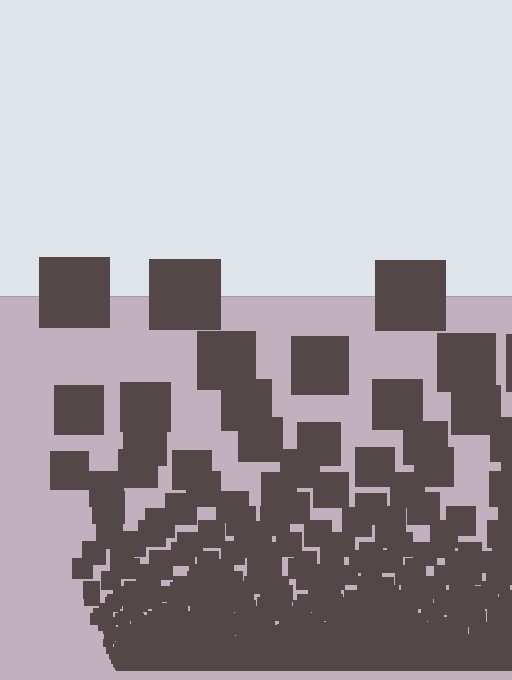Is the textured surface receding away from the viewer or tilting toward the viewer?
The surface appears to tilt toward the viewer. Texture elements get larger and sparser toward the top.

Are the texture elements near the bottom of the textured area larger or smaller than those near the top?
Smaller. The gradient is inverted — elements near the bottom are smaller and denser.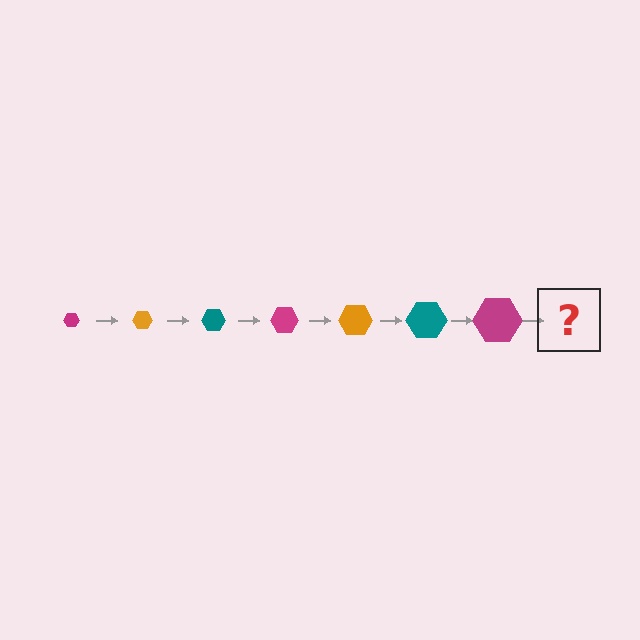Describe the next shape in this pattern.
It should be an orange hexagon, larger than the previous one.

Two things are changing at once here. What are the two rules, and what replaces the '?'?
The two rules are that the hexagon grows larger each step and the color cycles through magenta, orange, and teal. The '?' should be an orange hexagon, larger than the previous one.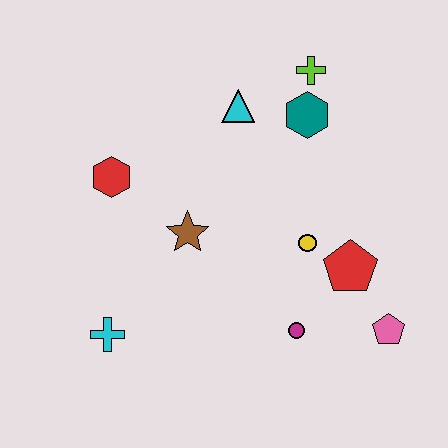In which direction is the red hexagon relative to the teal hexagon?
The red hexagon is to the left of the teal hexagon.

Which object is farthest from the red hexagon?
The pink pentagon is farthest from the red hexagon.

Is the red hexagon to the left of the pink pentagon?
Yes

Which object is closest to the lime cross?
The teal hexagon is closest to the lime cross.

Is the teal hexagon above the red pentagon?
Yes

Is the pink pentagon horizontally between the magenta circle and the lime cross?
No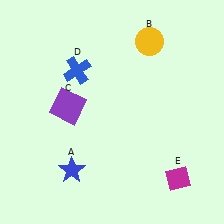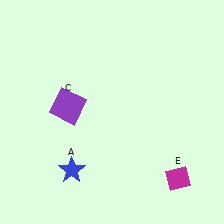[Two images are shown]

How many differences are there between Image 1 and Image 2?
There are 2 differences between the two images.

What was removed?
The yellow circle (B), the blue cross (D) were removed in Image 2.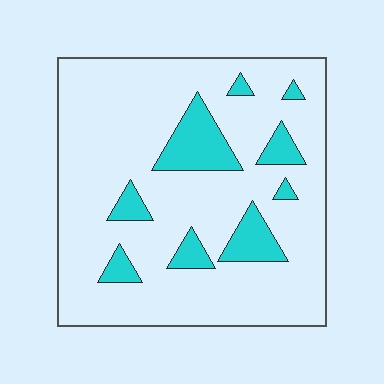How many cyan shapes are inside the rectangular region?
9.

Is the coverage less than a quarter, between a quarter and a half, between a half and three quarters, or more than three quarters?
Less than a quarter.